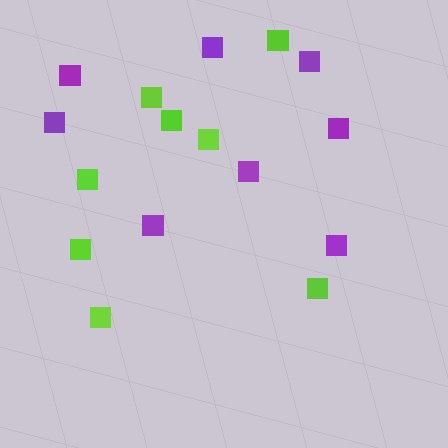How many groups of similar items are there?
There are 2 groups: one group of purple squares (8) and one group of lime squares (8).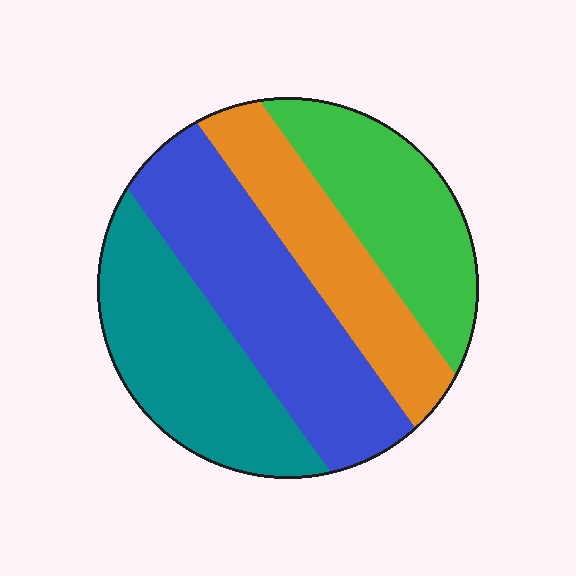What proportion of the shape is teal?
Teal covers roughly 25% of the shape.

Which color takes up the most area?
Blue, at roughly 30%.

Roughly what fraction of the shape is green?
Green covers around 20% of the shape.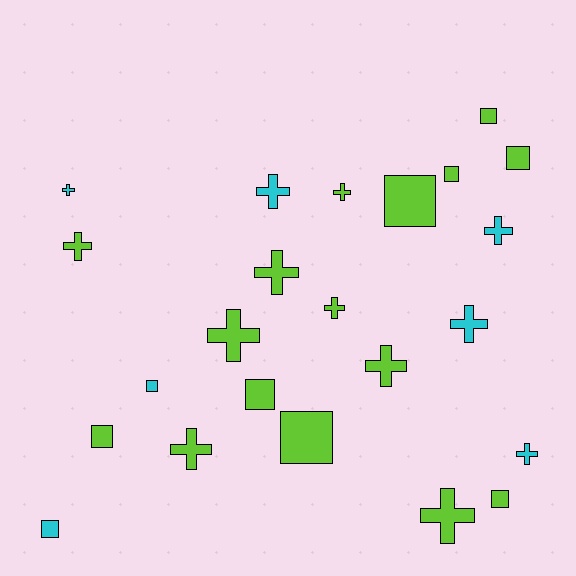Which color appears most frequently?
Lime, with 16 objects.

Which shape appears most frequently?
Cross, with 13 objects.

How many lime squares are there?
There are 8 lime squares.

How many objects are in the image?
There are 23 objects.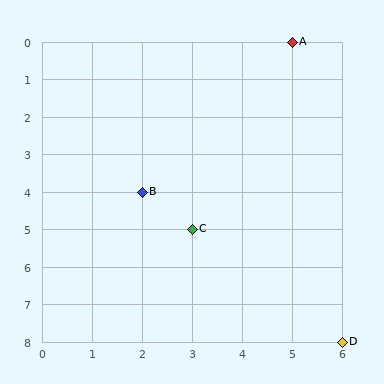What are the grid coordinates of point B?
Point B is at grid coordinates (2, 4).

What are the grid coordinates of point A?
Point A is at grid coordinates (5, 0).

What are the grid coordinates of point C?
Point C is at grid coordinates (3, 5).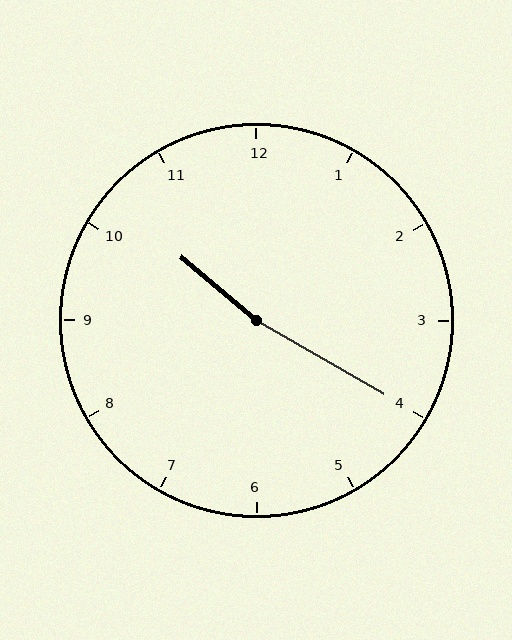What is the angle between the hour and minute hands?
Approximately 170 degrees.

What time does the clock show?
10:20.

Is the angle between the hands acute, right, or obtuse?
It is obtuse.